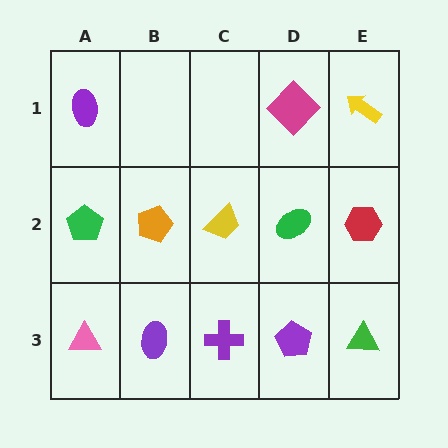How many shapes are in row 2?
5 shapes.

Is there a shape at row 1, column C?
No, that cell is empty.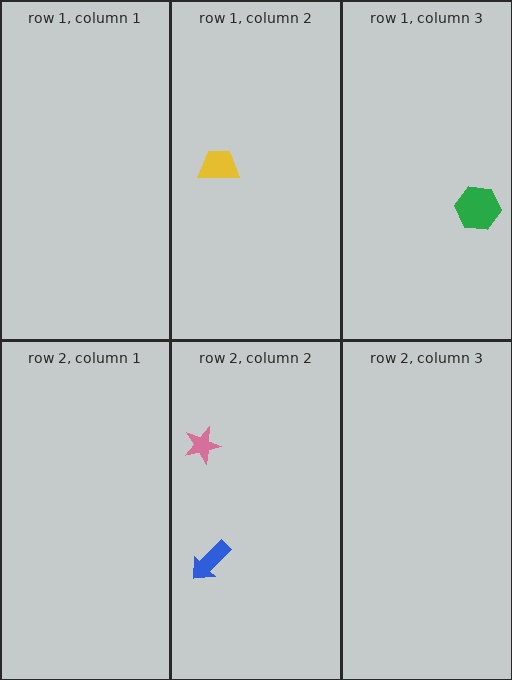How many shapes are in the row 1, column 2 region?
1.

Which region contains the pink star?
The row 2, column 2 region.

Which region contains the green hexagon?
The row 1, column 3 region.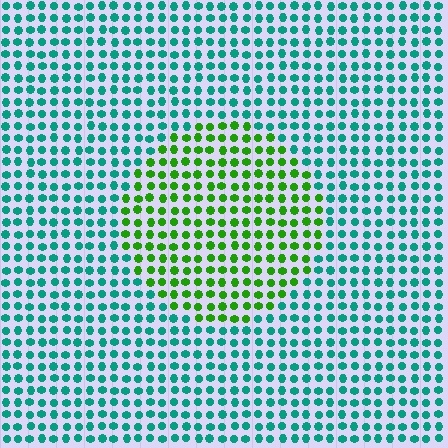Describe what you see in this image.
The image is filled with small teal elements in a uniform arrangement. A circle-shaped region is visible where the elements are tinted to a slightly different hue, forming a subtle color boundary.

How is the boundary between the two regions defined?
The boundary is defined purely by a slight shift in hue (about 57 degrees). Spacing, size, and orientation are identical on both sides.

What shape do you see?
I see a circle.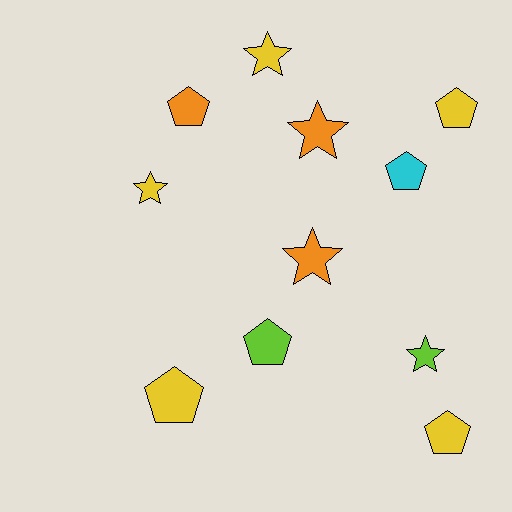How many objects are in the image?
There are 11 objects.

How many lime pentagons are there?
There is 1 lime pentagon.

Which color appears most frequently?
Yellow, with 5 objects.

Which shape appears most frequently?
Pentagon, with 6 objects.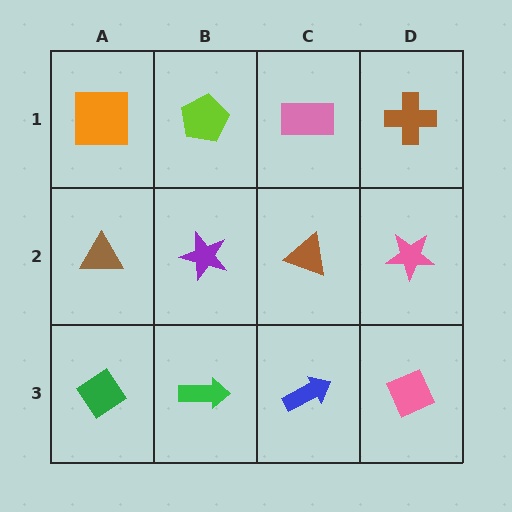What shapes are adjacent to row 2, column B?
A lime pentagon (row 1, column B), a green arrow (row 3, column B), a brown triangle (row 2, column A), a brown triangle (row 2, column C).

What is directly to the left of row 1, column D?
A pink rectangle.